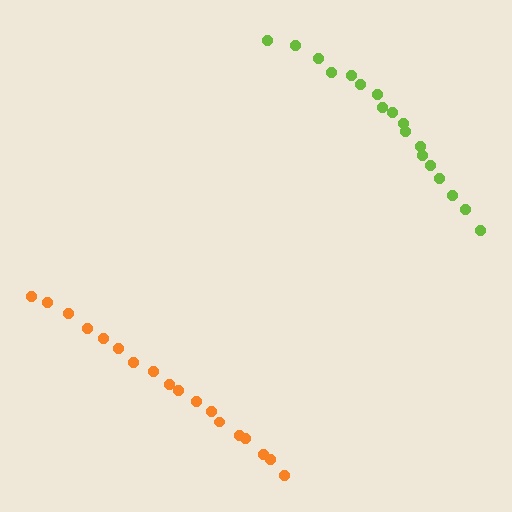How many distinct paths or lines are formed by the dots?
There are 2 distinct paths.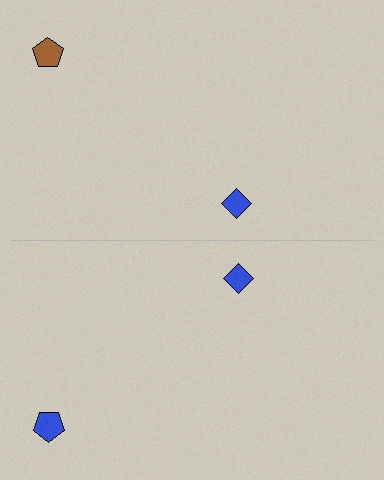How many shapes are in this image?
There are 4 shapes in this image.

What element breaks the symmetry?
The blue pentagon on the bottom side breaks the symmetry — its mirror counterpart is brown.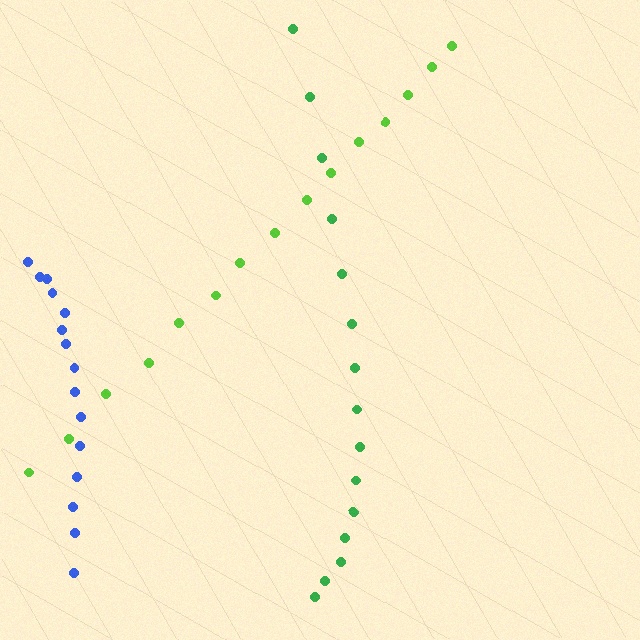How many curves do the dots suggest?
There are 3 distinct paths.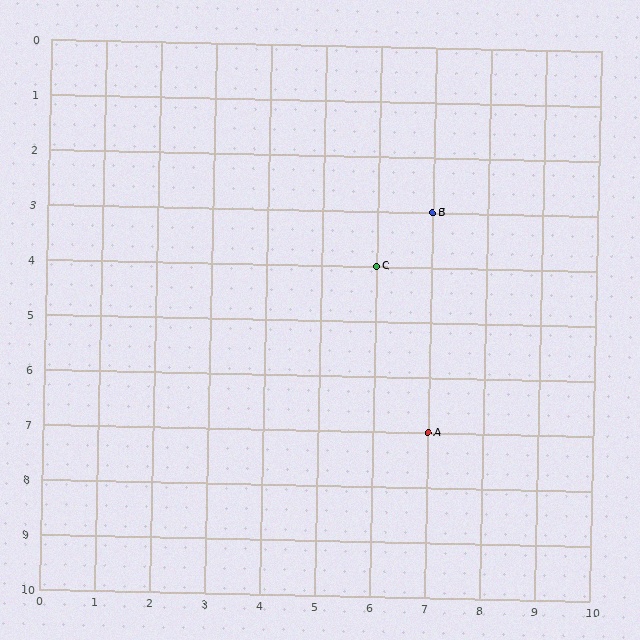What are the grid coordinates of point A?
Point A is at grid coordinates (7, 7).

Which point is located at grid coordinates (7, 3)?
Point B is at (7, 3).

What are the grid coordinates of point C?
Point C is at grid coordinates (6, 4).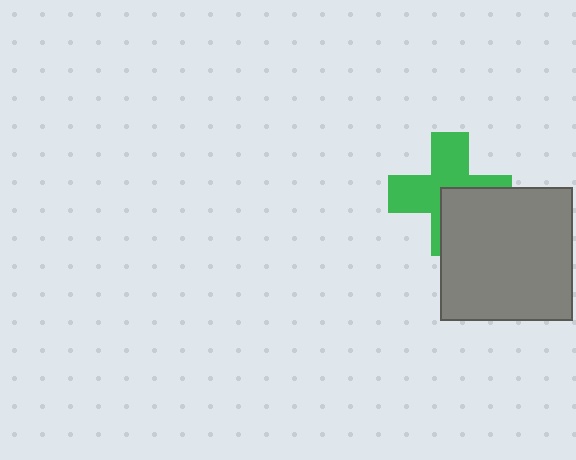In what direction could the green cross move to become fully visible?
The green cross could move toward the upper-left. That would shift it out from behind the gray rectangle entirely.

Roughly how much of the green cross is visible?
About half of it is visible (roughly 61%).